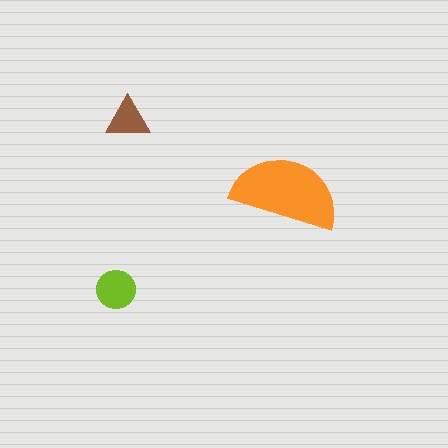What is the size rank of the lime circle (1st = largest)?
2nd.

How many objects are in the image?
There are 3 objects in the image.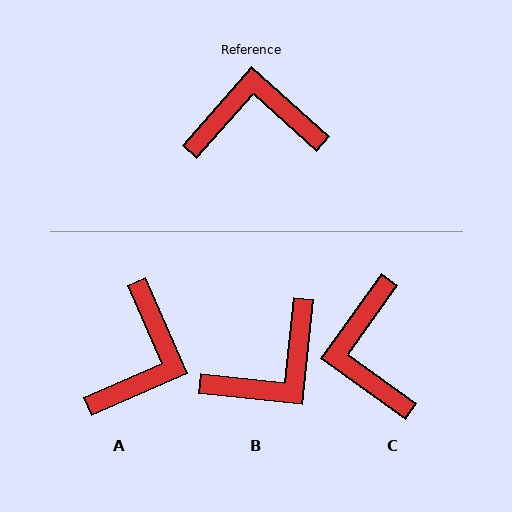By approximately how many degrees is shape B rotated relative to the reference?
Approximately 144 degrees clockwise.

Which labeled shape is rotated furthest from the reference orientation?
B, about 144 degrees away.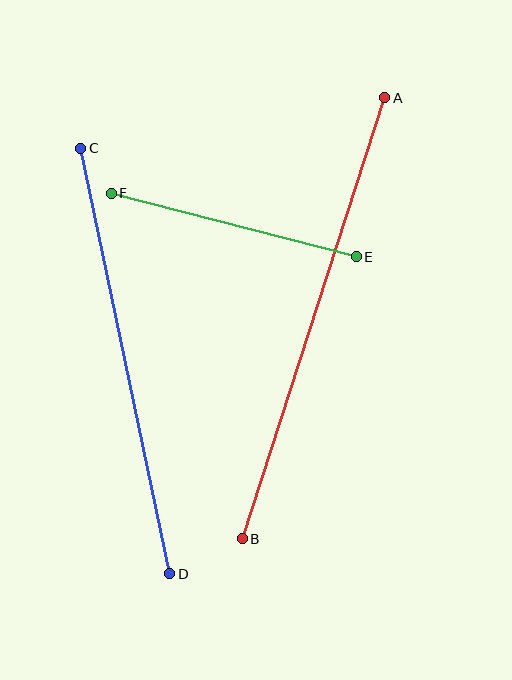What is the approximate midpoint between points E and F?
The midpoint is at approximately (234, 225) pixels.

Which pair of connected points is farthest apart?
Points A and B are farthest apart.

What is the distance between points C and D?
The distance is approximately 435 pixels.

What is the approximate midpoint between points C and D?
The midpoint is at approximately (125, 361) pixels.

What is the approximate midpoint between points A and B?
The midpoint is at approximately (313, 318) pixels.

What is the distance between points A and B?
The distance is approximately 463 pixels.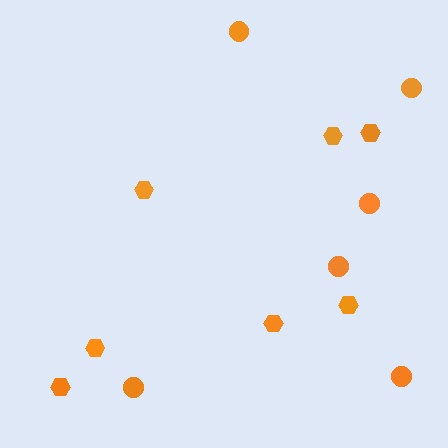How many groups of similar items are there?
There are 2 groups: one group of hexagons (7) and one group of circles (6).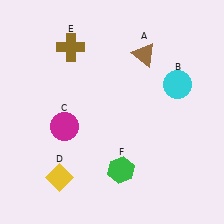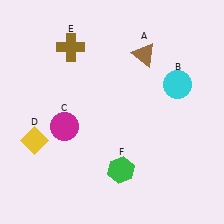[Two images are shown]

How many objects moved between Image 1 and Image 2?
1 object moved between the two images.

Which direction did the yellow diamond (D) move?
The yellow diamond (D) moved up.